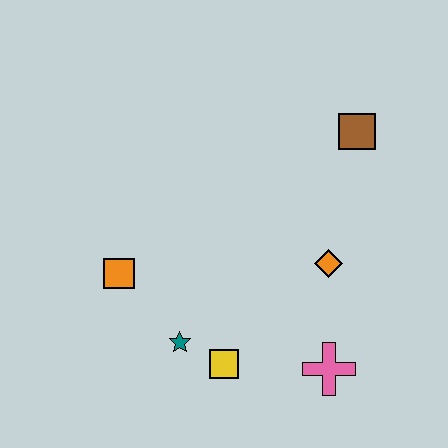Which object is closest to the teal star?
The yellow square is closest to the teal star.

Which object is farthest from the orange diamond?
The orange square is farthest from the orange diamond.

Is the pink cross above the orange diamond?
No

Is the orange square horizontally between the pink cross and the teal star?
No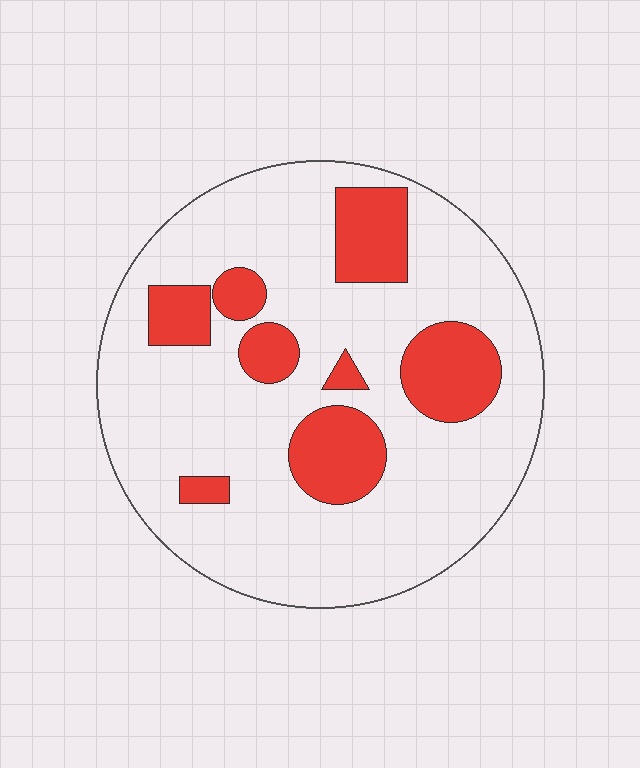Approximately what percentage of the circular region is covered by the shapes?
Approximately 20%.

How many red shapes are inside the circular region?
8.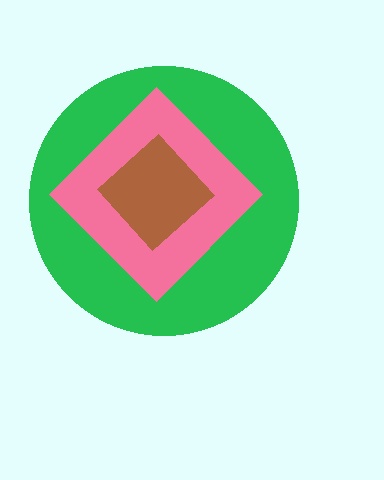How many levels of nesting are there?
3.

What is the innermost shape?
The brown diamond.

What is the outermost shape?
The green circle.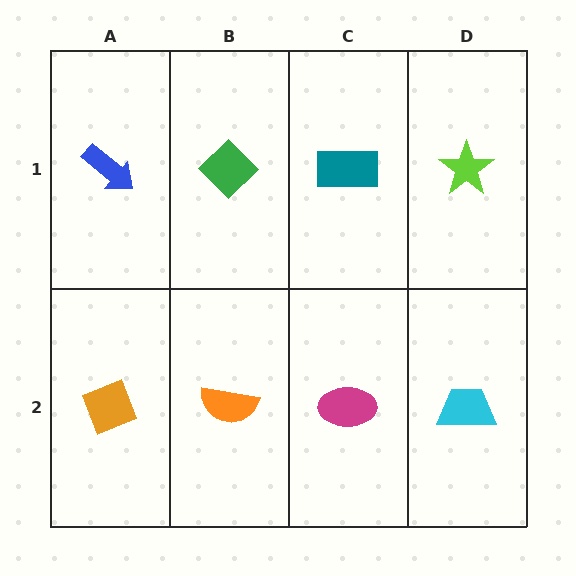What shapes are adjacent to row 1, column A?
An orange diamond (row 2, column A), a green diamond (row 1, column B).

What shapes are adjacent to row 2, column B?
A green diamond (row 1, column B), an orange diamond (row 2, column A), a magenta ellipse (row 2, column C).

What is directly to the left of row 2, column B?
An orange diamond.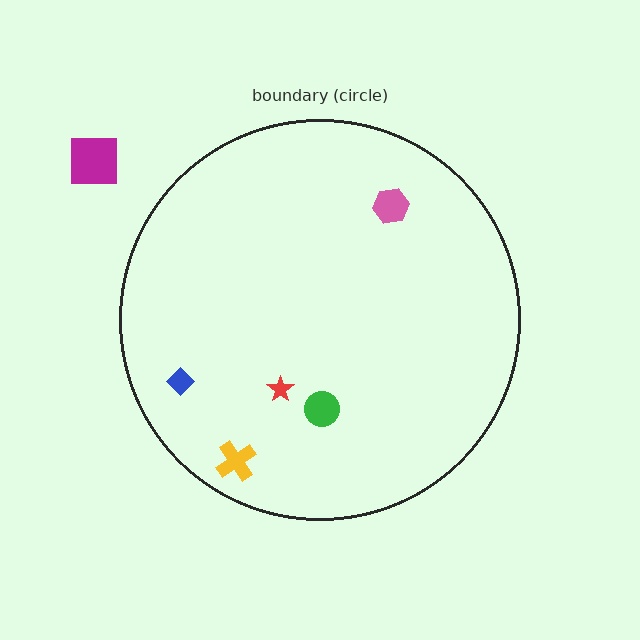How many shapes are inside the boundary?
5 inside, 1 outside.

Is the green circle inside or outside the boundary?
Inside.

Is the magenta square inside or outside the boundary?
Outside.